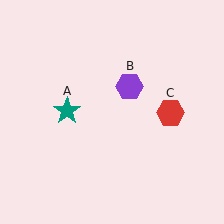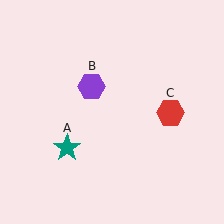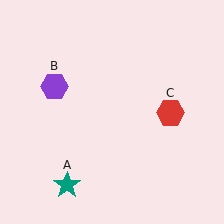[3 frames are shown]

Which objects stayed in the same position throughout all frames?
Red hexagon (object C) remained stationary.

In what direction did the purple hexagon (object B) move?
The purple hexagon (object B) moved left.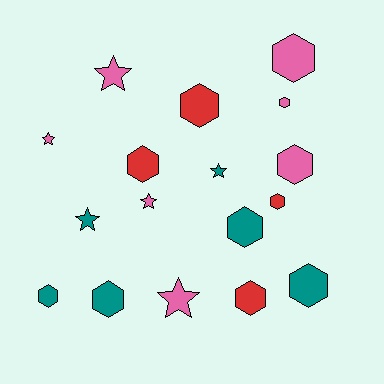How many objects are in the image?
There are 17 objects.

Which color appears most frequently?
Pink, with 7 objects.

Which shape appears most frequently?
Hexagon, with 11 objects.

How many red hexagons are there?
There are 4 red hexagons.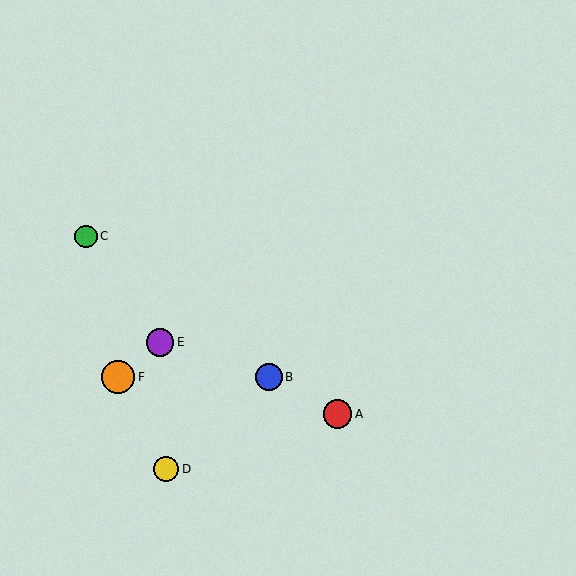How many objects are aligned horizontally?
2 objects (B, F) are aligned horizontally.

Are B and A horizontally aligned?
No, B is at y≈377 and A is at y≈414.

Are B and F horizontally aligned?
Yes, both are at y≈377.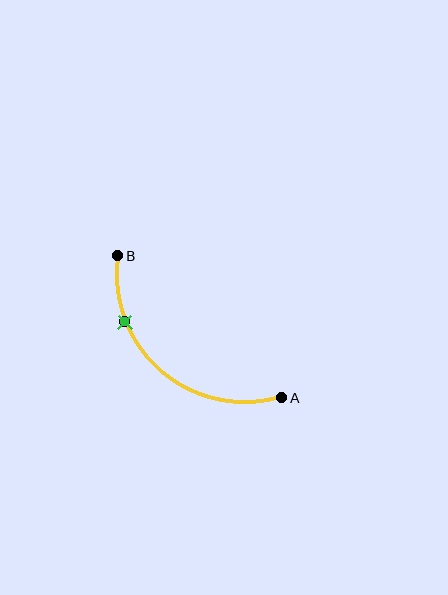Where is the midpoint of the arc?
The arc midpoint is the point on the curve farthest from the straight line joining A and B. It sits below and to the left of that line.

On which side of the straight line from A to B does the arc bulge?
The arc bulges below and to the left of the straight line connecting A and B.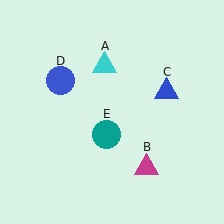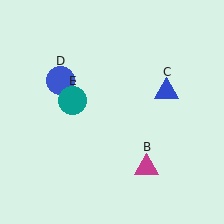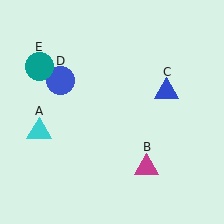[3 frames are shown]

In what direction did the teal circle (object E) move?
The teal circle (object E) moved up and to the left.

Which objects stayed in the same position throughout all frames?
Magenta triangle (object B) and blue triangle (object C) and blue circle (object D) remained stationary.